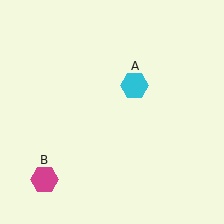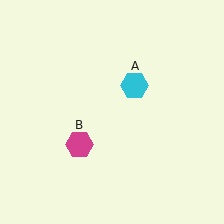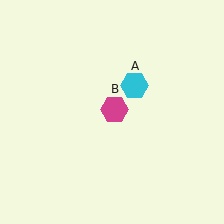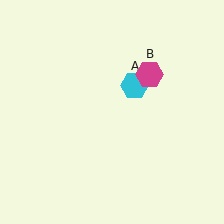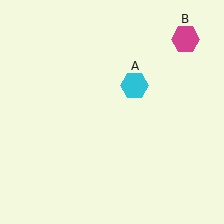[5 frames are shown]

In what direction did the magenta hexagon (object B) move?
The magenta hexagon (object B) moved up and to the right.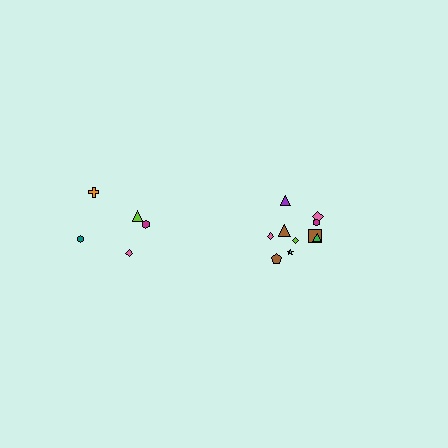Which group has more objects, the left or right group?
The right group.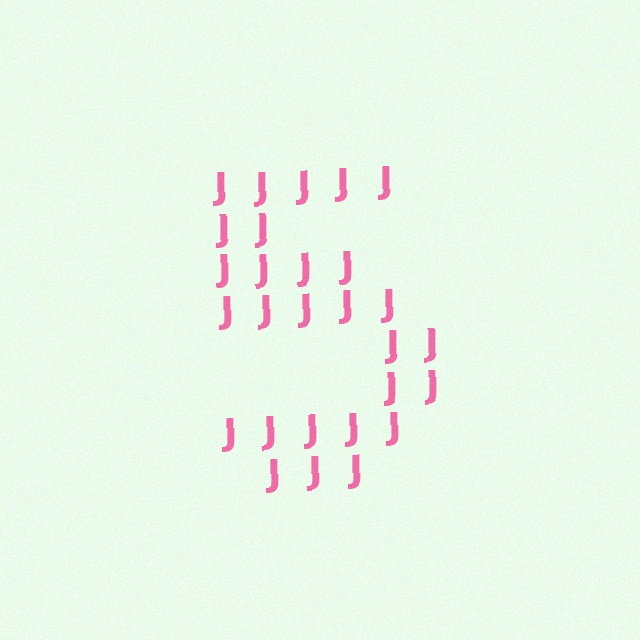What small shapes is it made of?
It is made of small letter J's.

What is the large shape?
The large shape is the digit 5.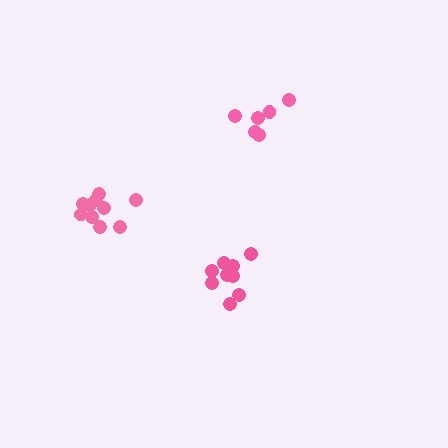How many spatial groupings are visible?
There are 3 spatial groupings.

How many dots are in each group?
Group 1: 6 dots, Group 2: 10 dots, Group 3: 9 dots (25 total).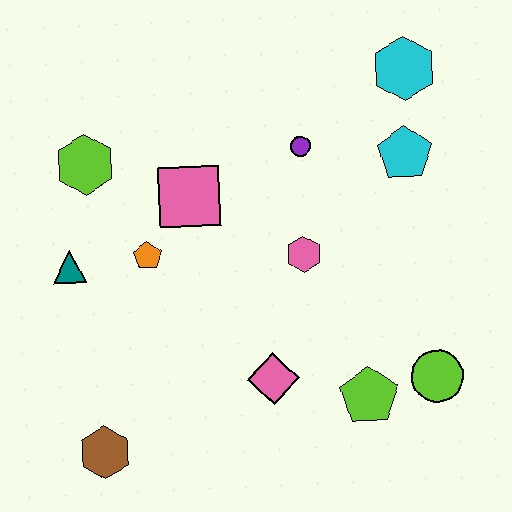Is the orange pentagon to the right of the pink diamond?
No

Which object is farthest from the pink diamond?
The cyan hexagon is farthest from the pink diamond.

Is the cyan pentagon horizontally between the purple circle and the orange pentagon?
No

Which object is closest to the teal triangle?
The orange pentagon is closest to the teal triangle.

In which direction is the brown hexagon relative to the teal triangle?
The brown hexagon is below the teal triangle.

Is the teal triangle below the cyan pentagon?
Yes